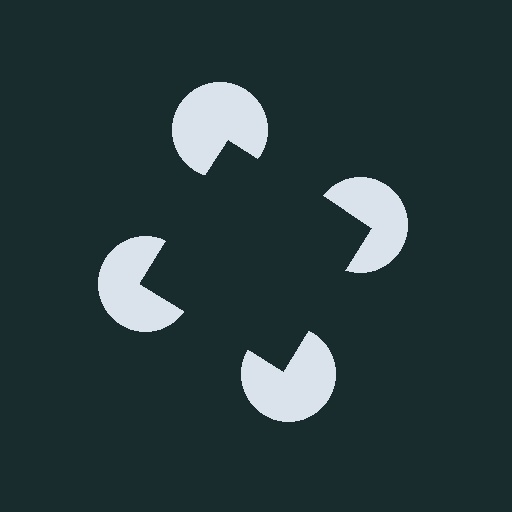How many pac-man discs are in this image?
There are 4 — one at each vertex of the illusory square.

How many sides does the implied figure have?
4 sides.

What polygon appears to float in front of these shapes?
An illusory square — its edges are inferred from the aligned wedge cuts in the pac-man discs, not physically drawn.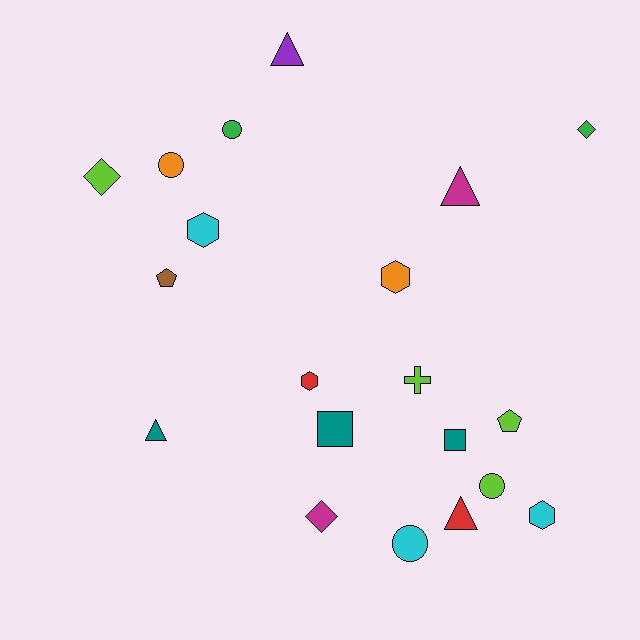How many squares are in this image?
There are 2 squares.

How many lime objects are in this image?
There are 4 lime objects.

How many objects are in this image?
There are 20 objects.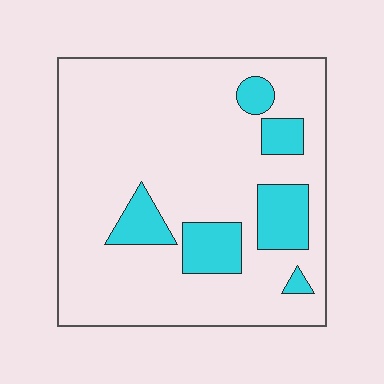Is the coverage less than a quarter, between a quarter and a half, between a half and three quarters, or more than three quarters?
Less than a quarter.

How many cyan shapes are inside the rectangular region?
6.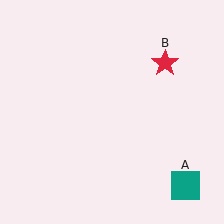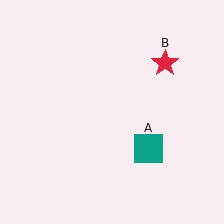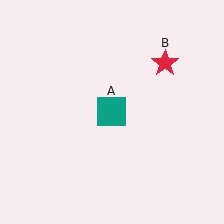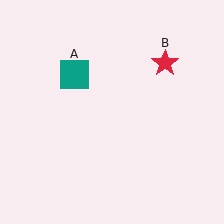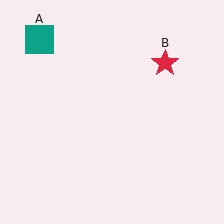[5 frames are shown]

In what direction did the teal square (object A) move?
The teal square (object A) moved up and to the left.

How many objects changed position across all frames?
1 object changed position: teal square (object A).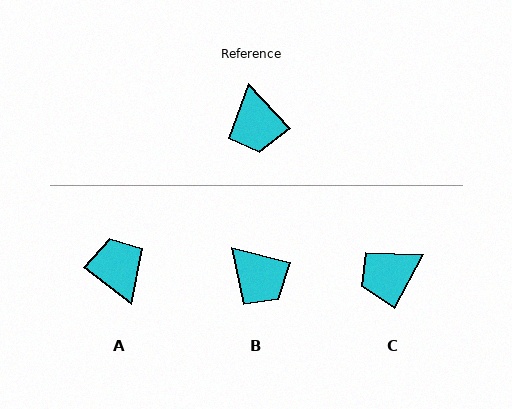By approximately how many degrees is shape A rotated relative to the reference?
Approximately 170 degrees clockwise.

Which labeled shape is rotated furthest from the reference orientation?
A, about 170 degrees away.